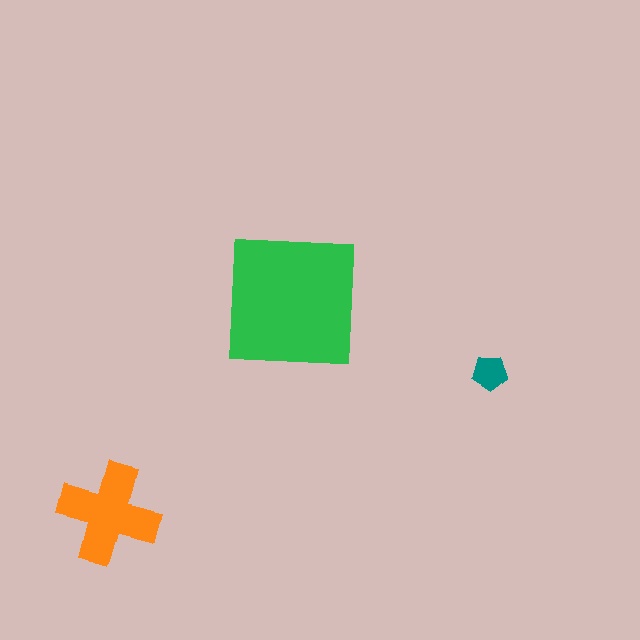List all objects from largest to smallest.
The green square, the orange cross, the teal pentagon.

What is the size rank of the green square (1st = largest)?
1st.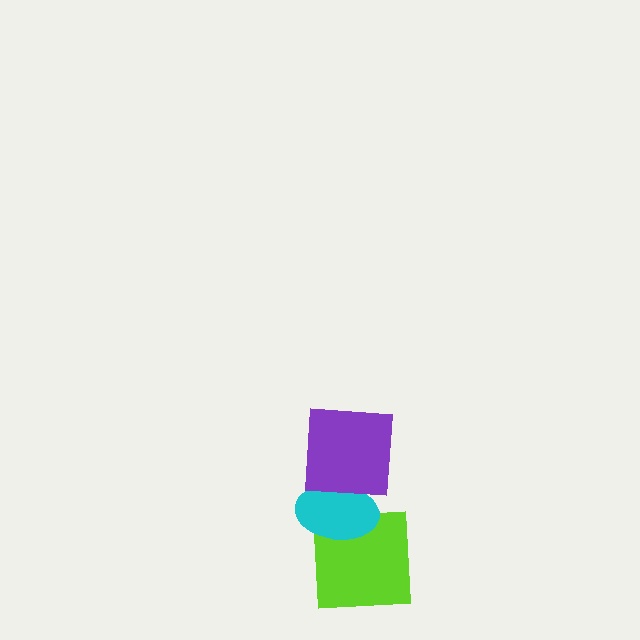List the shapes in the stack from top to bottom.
From top to bottom: the purple square, the cyan ellipse, the lime square.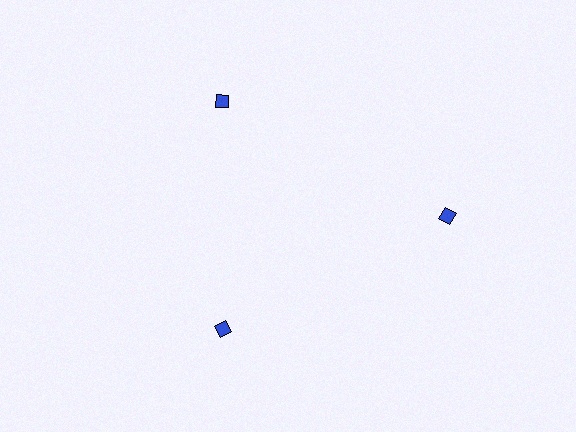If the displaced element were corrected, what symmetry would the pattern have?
It would have 3-fold rotational symmetry — the pattern would map onto itself every 120 degrees.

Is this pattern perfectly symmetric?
No. The 3 blue diamonds are arranged in a ring, but one element near the 3 o'clock position is pushed outward from the center, breaking the 3-fold rotational symmetry.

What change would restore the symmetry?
The symmetry would be restored by moving it inward, back onto the ring so that all 3 diamonds sit at equal angles and equal distance from the center.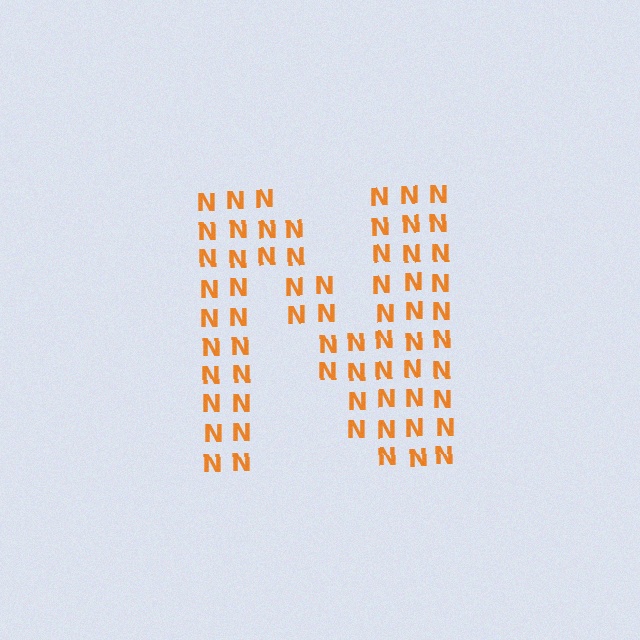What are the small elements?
The small elements are letter N's.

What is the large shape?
The large shape is the letter N.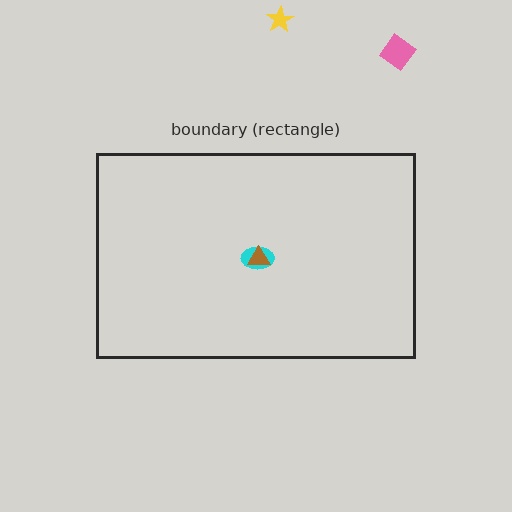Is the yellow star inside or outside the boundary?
Outside.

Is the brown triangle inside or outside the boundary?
Inside.